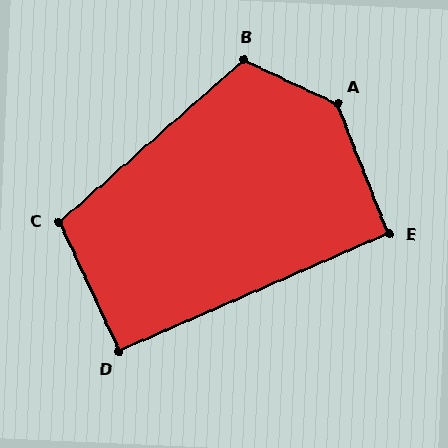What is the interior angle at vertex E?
Approximately 92 degrees (approximately right).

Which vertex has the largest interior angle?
A, at approximately 137 degrees.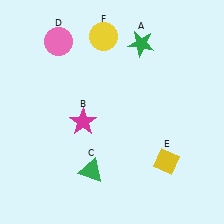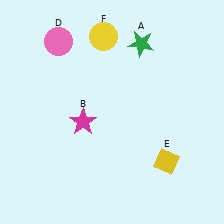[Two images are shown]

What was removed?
The green triangle (C) was removed in Image 2.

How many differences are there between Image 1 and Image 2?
There is 1 difference between the two images.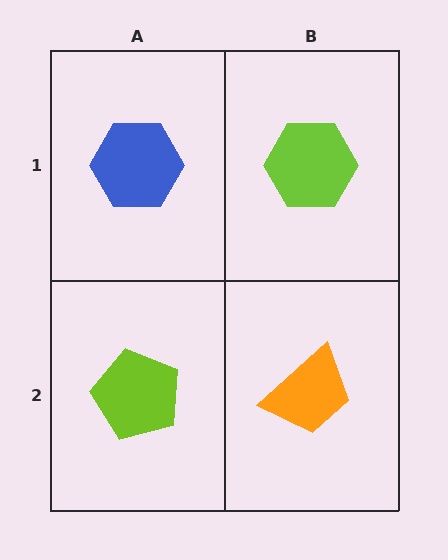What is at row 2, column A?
A lime pentagon.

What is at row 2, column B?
An orange trapezoid.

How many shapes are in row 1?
2 shapes.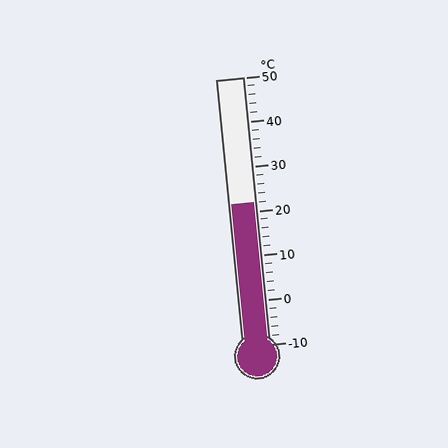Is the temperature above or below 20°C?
The temperature is above 20°C.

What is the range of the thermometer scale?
The thermometer scale ranges from -10°C to 50°C.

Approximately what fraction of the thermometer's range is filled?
The thermometer is filled to approximately 55% of its range.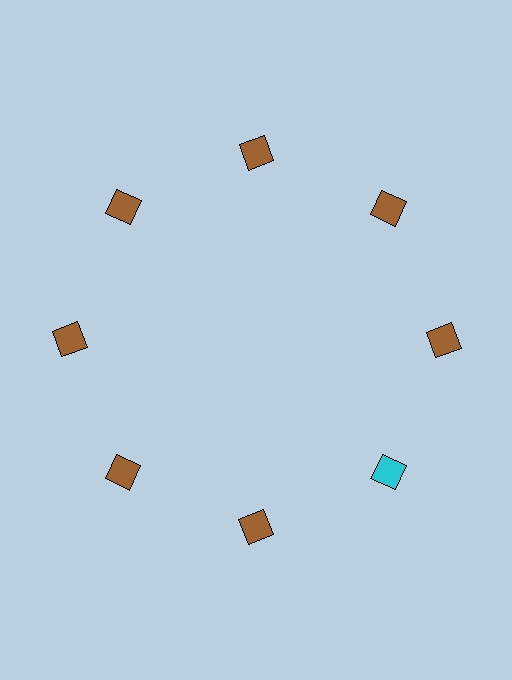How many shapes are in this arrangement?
There are 8 shapes arranged in a ring pattern.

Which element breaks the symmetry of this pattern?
The cyan diamond at roughly the 4 o'clock position breaks the symmetry. All other shapes are brown diamonds.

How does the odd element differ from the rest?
It has a different color: cyan instead of brown.